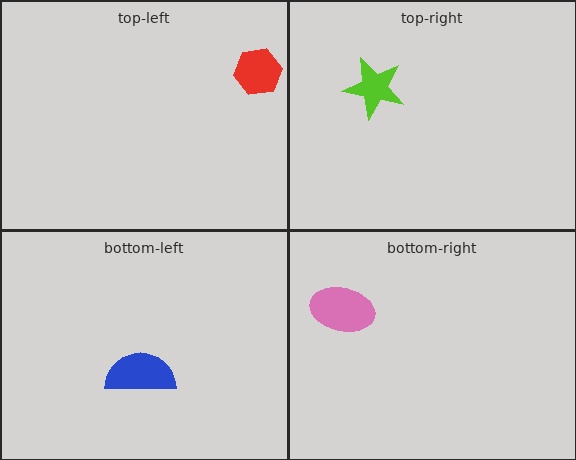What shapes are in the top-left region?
The red hexagon.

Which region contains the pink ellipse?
The bottom-right region.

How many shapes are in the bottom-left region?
1.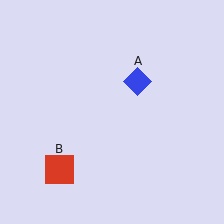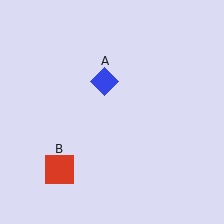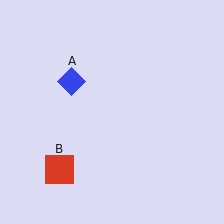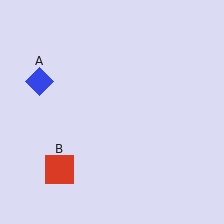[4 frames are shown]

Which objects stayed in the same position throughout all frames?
Red square (object B) remained stationary.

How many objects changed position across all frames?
1 object changed position: blue diamond (object A).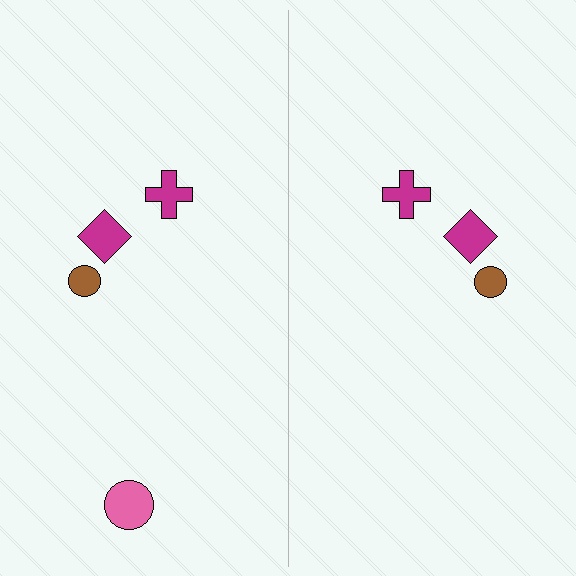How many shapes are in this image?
There are 7 shapes in this image.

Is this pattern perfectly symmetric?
No, the pattern is not perfectly symmetric. A pink circle is missing from the right side.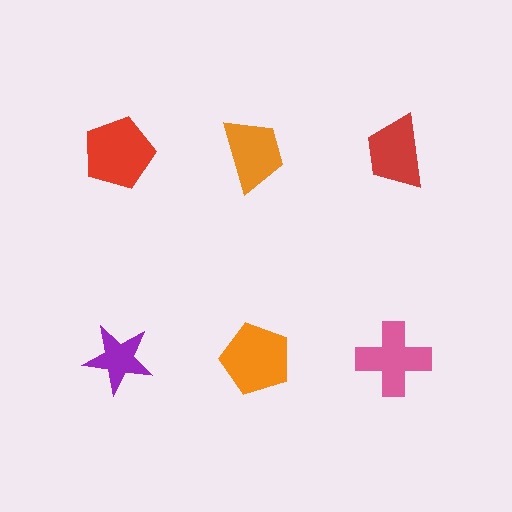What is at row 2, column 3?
A pink cross.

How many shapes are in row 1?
3 shapes.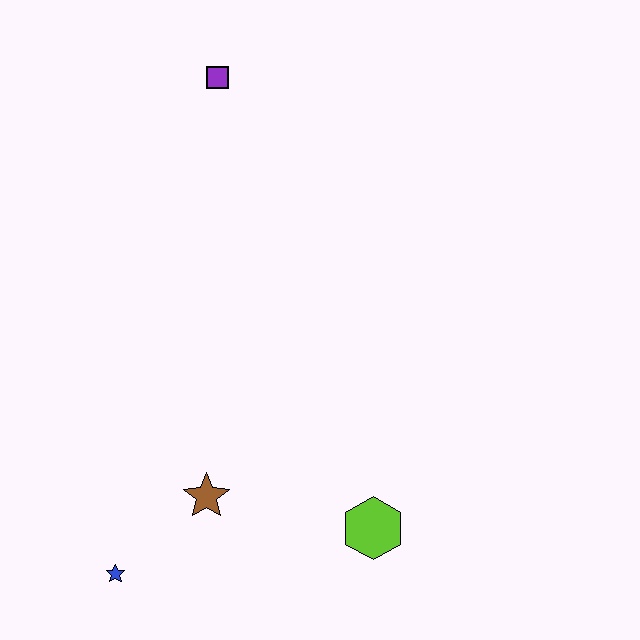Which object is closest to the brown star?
The blue star is closest to the brown star.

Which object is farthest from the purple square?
The blue star is farthest from the purple square.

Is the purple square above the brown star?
Yes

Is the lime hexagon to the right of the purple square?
Yes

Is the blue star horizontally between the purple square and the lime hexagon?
No